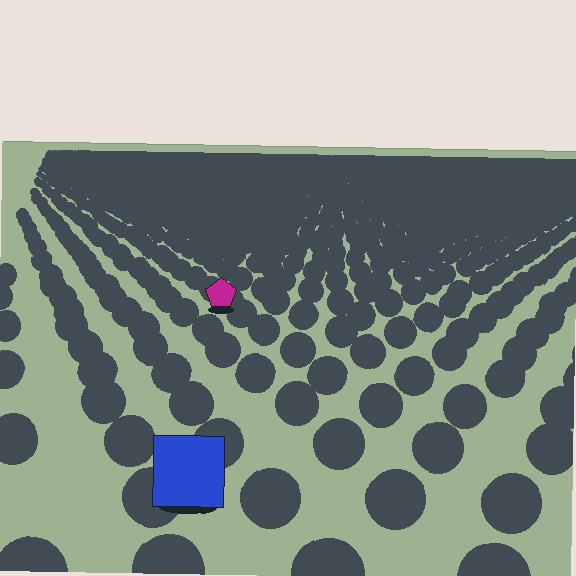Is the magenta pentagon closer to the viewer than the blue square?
No. The blue square is closer — you can tell from the texture gradient: the ground texture is coarser near it.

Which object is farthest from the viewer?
The magenta pentagon is farthest from the viewer. It appears smaller and the ground texture around it is denser.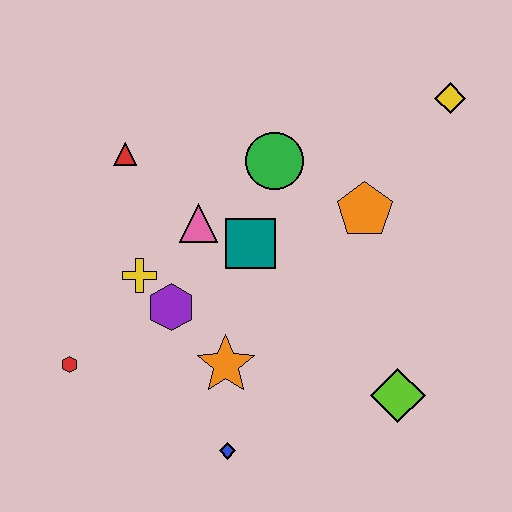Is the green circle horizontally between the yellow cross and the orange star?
No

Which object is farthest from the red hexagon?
The yellow diamond is farthest from the red hexagon.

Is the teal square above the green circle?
No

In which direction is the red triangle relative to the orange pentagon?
The red triangle is to the left of the orange pentagon.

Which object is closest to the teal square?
The pink triangle is closest to the teal square.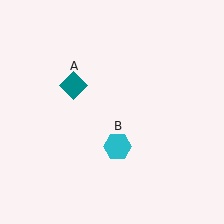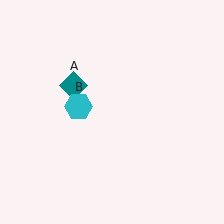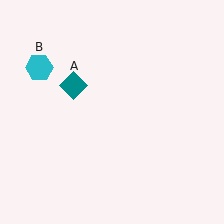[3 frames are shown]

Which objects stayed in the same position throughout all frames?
Teal diamond (object A) remained stationary.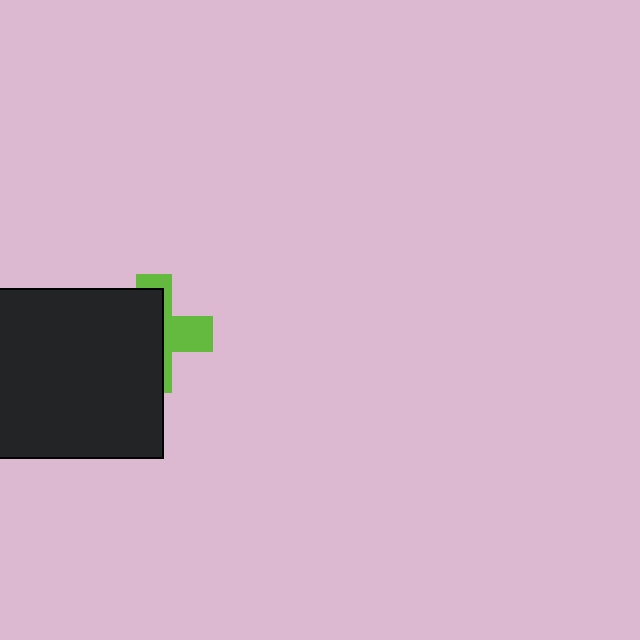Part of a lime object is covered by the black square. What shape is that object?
It is a cross.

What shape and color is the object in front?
The object in front is a black square.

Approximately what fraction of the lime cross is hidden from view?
Roughly 61% of the lime cross is hidden behind the black square.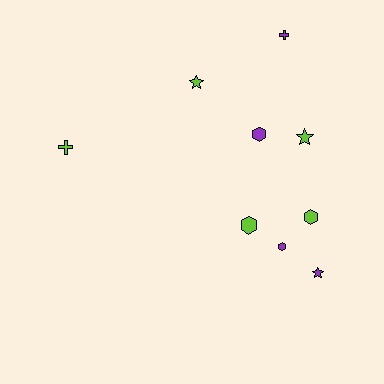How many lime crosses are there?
There is 1 lime cross.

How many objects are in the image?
There are 9 objects.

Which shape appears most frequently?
Hexagon, with 4 objects.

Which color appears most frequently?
Lime, with 5 objects.